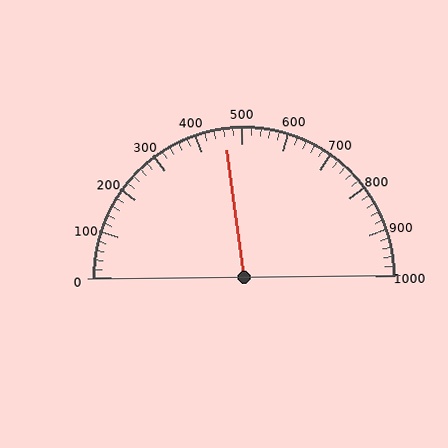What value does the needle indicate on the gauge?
The needle indicates approximately 460.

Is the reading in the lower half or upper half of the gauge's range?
The reading is in the lower half of the range (0 to 1000).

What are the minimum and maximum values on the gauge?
The gauge ranges from 0 to 1000.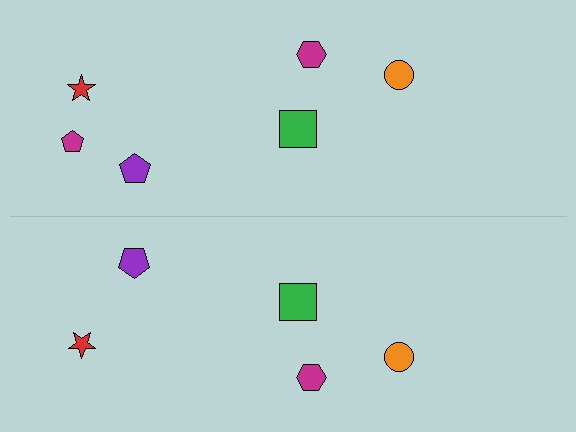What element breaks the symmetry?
A magenta pentagon is missing from the bottom side.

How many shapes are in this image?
There are 11 shapes in this image.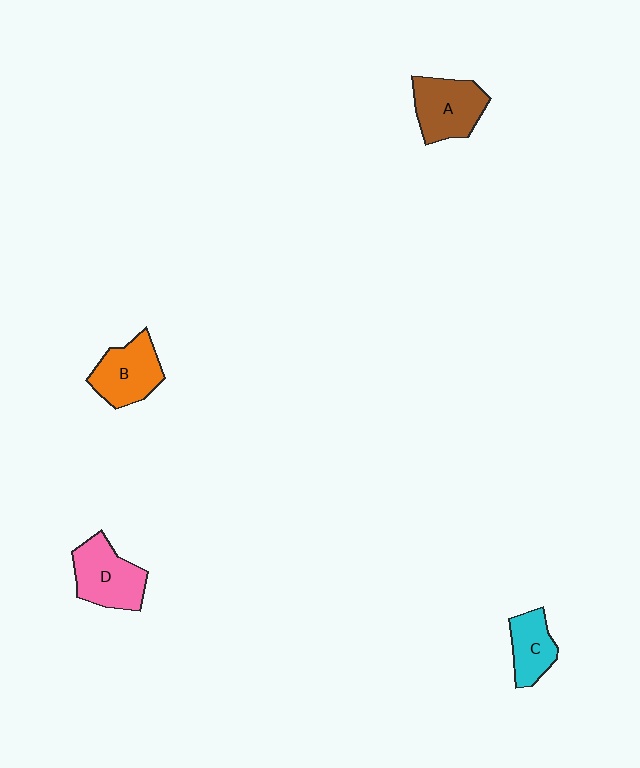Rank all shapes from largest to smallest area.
From largest to smallest: D (pink), A (brown), B (orange), C (cyan).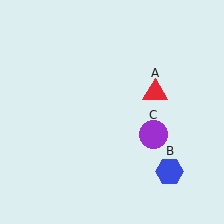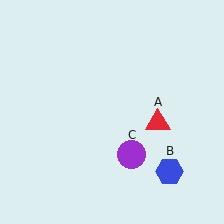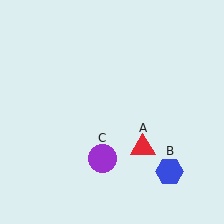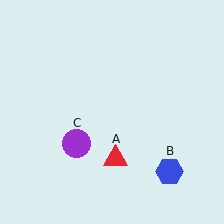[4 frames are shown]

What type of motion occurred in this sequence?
The red triangle (object A), purple circle (object C) rotated clockwise around the center of the scene.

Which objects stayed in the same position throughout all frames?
Blue hexagon (object B) remained stationary.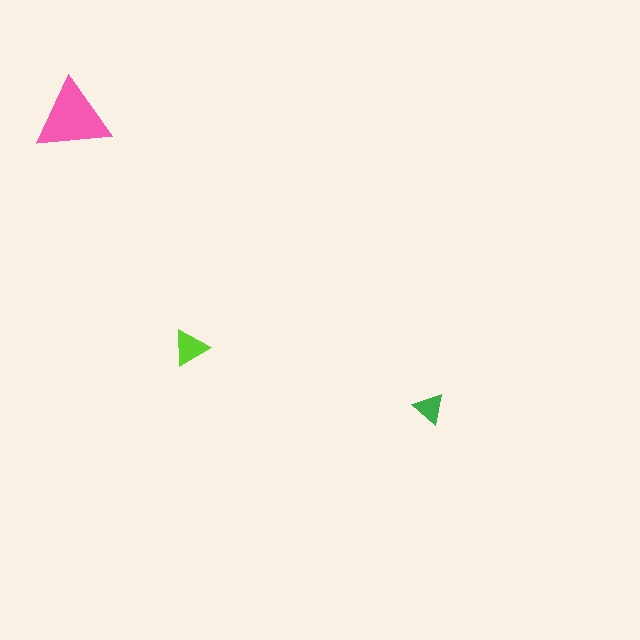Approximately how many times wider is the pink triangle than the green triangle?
About 2.5 times wider.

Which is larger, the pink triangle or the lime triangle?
The pink one.